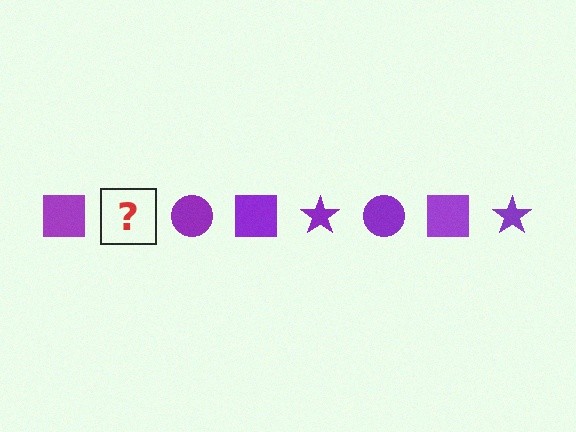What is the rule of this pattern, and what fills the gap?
The rule is that the pattern cycles through square, star, circle shapes in purple. The gap should be filled with a purple star.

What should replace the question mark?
The question mark should be replaced with a purple star.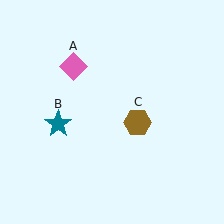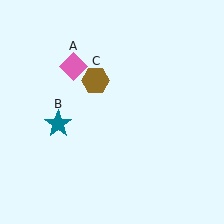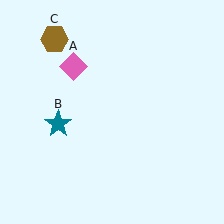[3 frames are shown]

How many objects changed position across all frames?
1 object changed position: brown hexagon (object C).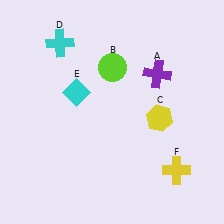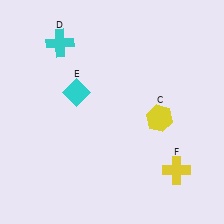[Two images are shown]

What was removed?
The purple cross (A), the lime circle (B) were removed in Image 2.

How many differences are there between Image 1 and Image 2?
There are 2 differences between the two images.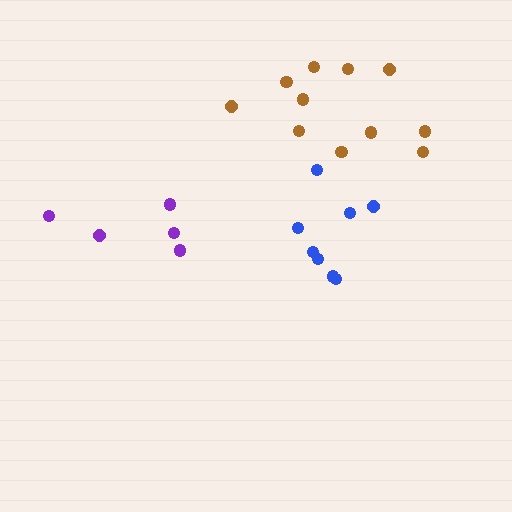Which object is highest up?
The brown cluster is topmost.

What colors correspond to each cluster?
The clusters are colored: purple, blue, brown.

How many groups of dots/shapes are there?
There are 3 groups.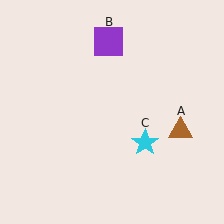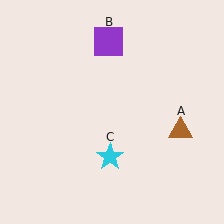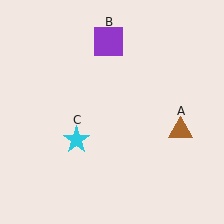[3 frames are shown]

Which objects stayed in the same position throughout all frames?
Brown triangle (object A) and purple square (object B) remained stationary.